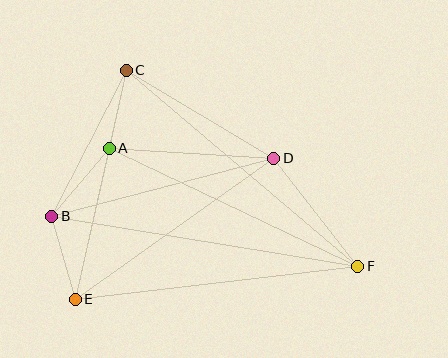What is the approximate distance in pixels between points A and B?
The distance between A and B is approximately 89 pixels.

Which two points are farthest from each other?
Points B and F are farthest from each other.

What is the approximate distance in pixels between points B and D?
The distance between B and D is approximately 230 pixels.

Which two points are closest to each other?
Points A and C are closest to each other.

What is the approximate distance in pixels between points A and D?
The distance between A and D is approximately 165 pixels.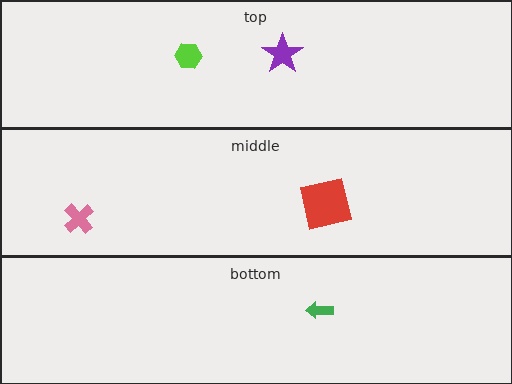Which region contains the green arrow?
The bottom region.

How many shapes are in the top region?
2.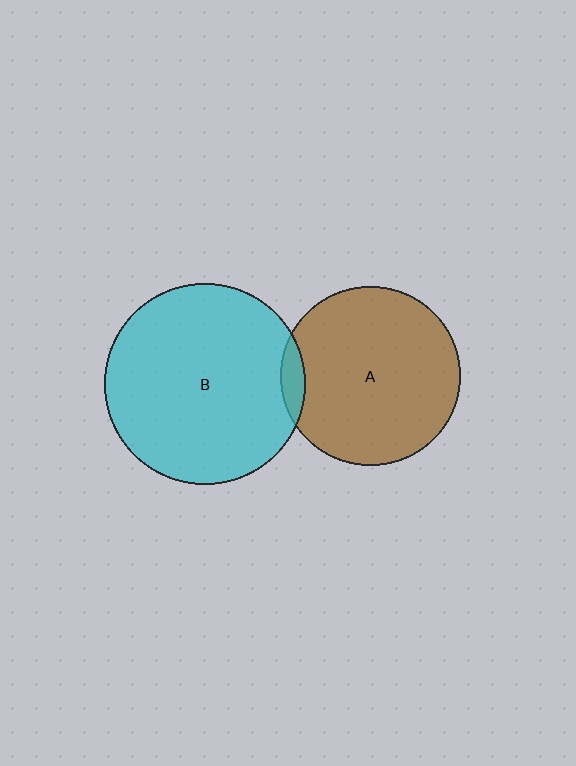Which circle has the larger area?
Circle B (cyan).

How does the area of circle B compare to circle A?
Approximately 1.2 times.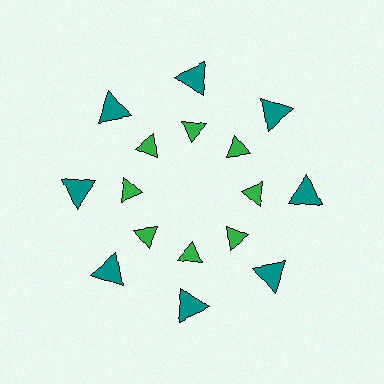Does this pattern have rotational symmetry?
Yes, this pattern has 8-fold rotational symmetry. It looks the same after rotating 45 degrees around the center.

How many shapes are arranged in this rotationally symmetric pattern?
There are 16 shapes, arranged in 8 groups of 2.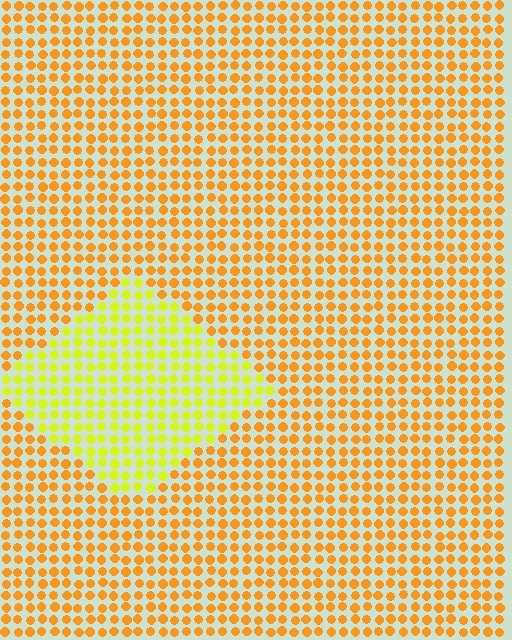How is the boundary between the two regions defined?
The boundary is defined purely by a slight shift in hue (about 36 degrees). Spacing, size, and orientation are identical on both sides.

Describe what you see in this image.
The image is filled with small orange elements in a uniform arrangement. A diamond-shaped region is visible where the elements are tinted to a slightly different hue, forming a subtle color boundary.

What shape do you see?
I see a diamond.